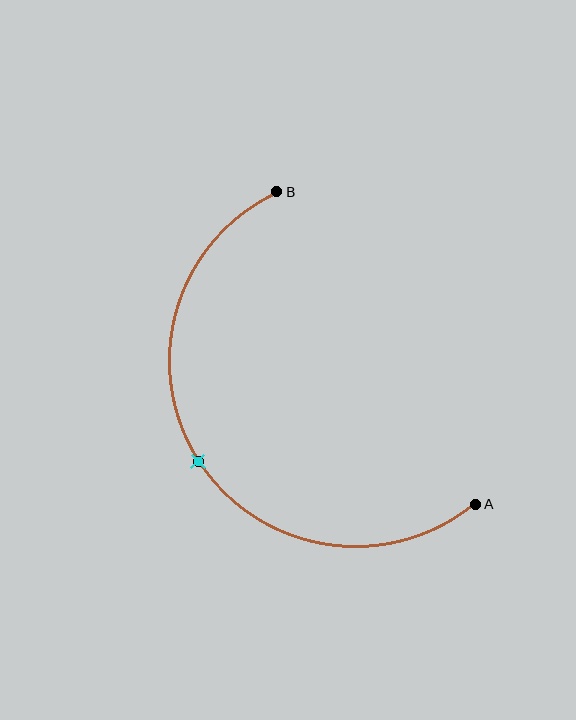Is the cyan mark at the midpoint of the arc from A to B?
Yes. The cyan mark lies on the arc at equal arc-length from both A and B — it is the arc midpoint.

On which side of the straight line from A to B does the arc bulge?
The arc bulges to the left of the straight line connecting A and B.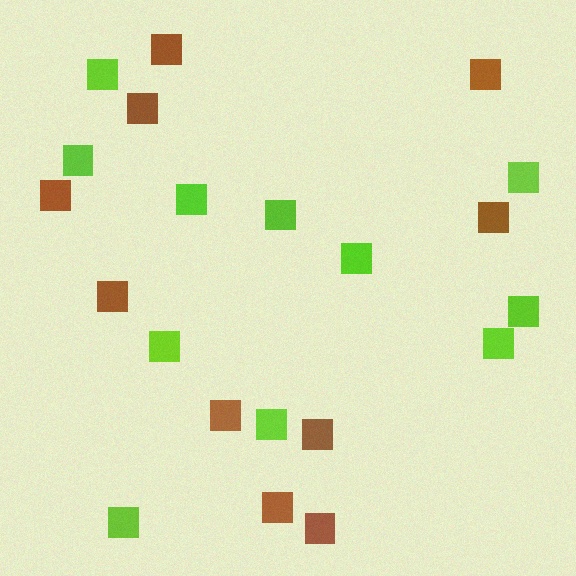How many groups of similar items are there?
There are 2 groups: one group of brown squares (10) and one group of lime squares (11).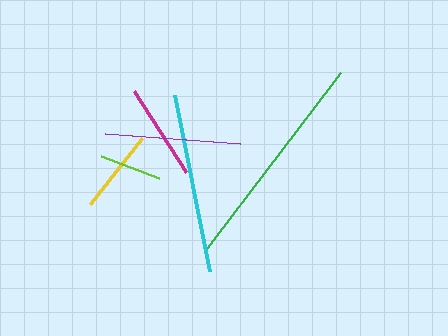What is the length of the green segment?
The green segment is approximately 222 pixels long.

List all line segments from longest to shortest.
From longest to shortest: green, cyan, purple, magenta, yellow, lime.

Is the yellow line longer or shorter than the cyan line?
The cyan line is longer than the yellow line.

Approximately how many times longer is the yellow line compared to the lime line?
The yellow line is approximately 1.3 times the length of the lime line.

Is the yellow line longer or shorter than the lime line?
The yellow line is longer than the lime line.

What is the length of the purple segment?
The purple segment is approximately 135 pixels long.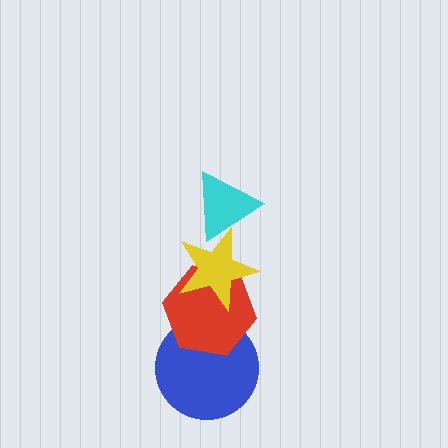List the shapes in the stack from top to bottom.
From top to bottom: the cyan triangle, the yellow star, the red hexagon, the blue circle.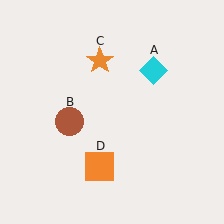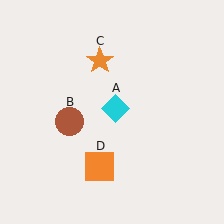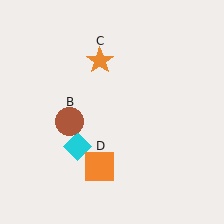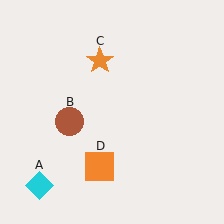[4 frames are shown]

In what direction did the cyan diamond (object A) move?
The cyan diamond (object A) moved down and to the left.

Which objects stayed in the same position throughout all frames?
Brown circle (object B) and orange star (object C) and orange square (object D) remained stationary.